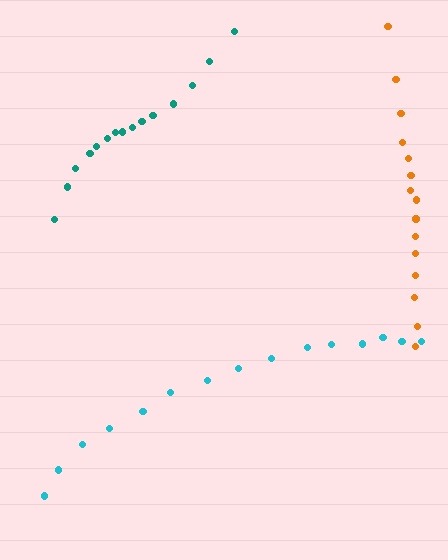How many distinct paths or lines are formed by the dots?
There are 3 distinct paths.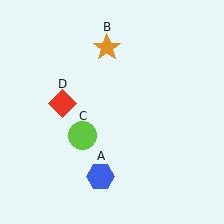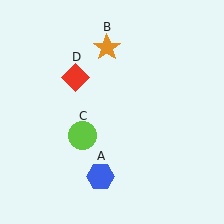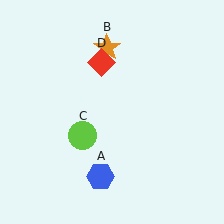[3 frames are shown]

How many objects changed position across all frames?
1 object changed position: red diamond (object D).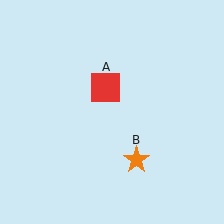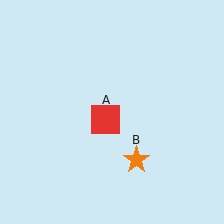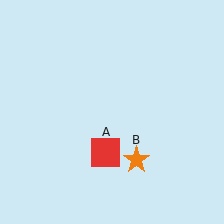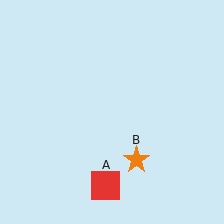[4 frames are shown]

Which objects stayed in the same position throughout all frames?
Orange star (object B) remained stationary.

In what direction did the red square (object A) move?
The red square (object A) moved down.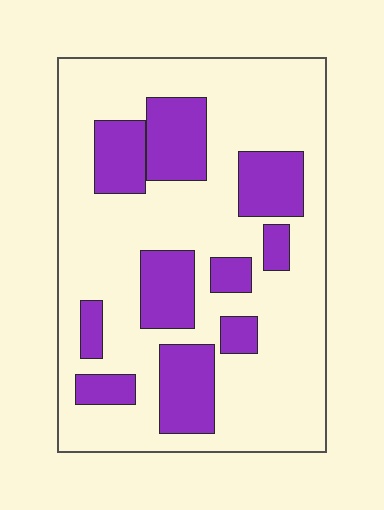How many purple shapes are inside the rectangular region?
10.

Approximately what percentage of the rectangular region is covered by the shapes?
Approximately 30%.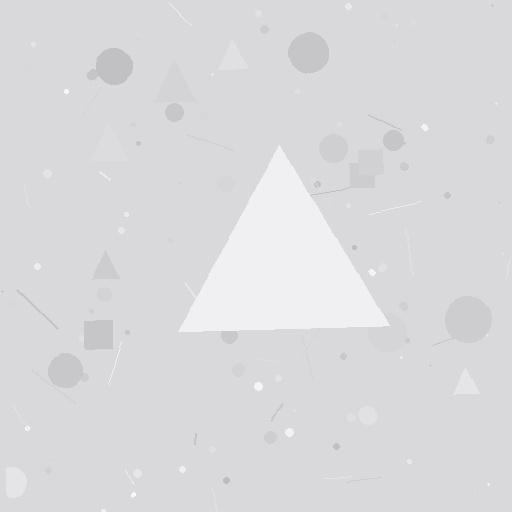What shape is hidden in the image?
A triangle is hidden in the image.